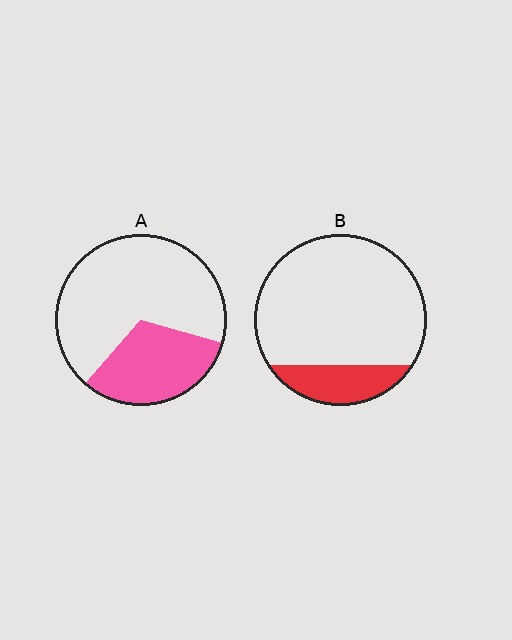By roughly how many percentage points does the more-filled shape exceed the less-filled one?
By roughly 15 percentage points (A over B).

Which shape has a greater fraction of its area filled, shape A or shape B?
Shape A.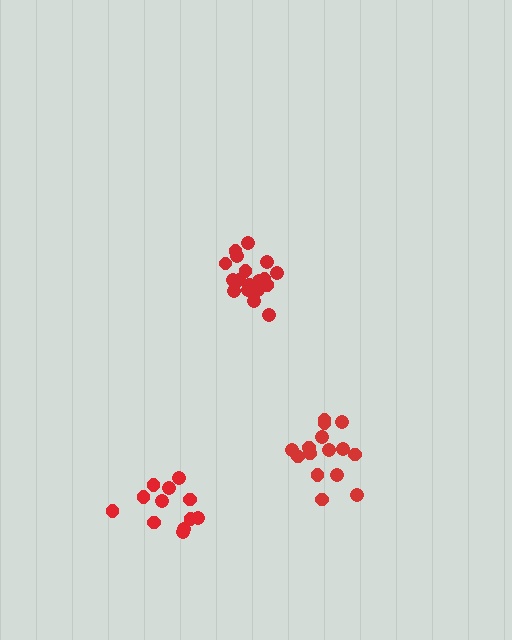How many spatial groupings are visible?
There are 3 spatial groupings.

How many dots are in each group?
Group 1: 18 dots, Group 2: 15 dots, Group 3: 12 dots (45 total).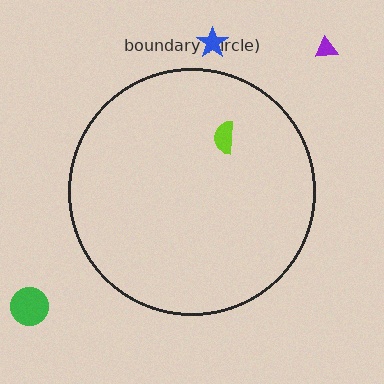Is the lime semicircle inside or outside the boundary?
Inside.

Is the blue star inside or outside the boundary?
Outside.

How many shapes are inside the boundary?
1 inside, 3 outside.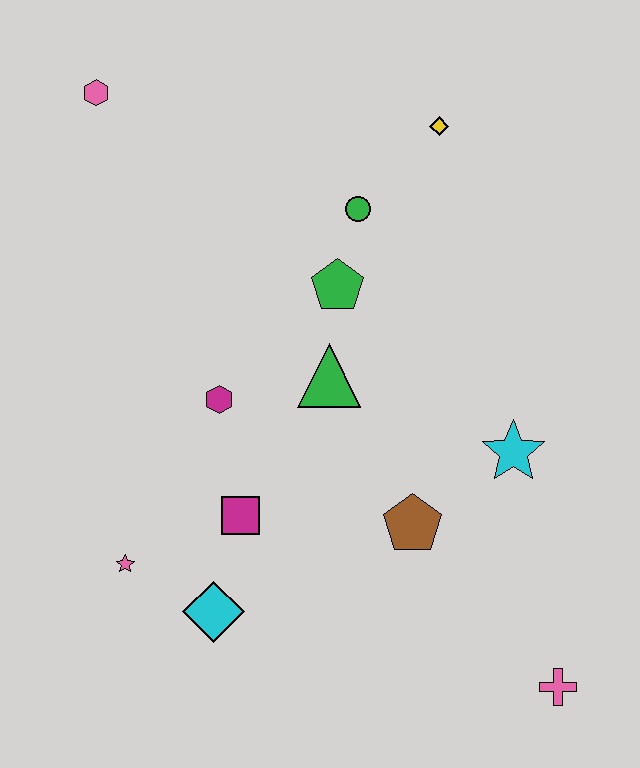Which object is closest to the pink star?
The cyan diamond is closest to the pink star.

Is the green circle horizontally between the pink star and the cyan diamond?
No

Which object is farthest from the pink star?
The yellow diamond is farthest from the pink star.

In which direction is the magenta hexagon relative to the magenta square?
The magenta hexagon is above the magenta square.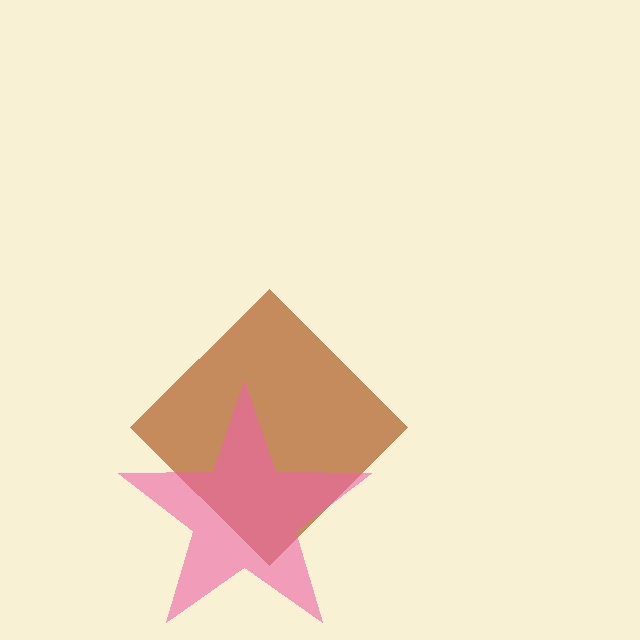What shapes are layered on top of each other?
The layered shapes are: a brown diamond, a pink star.